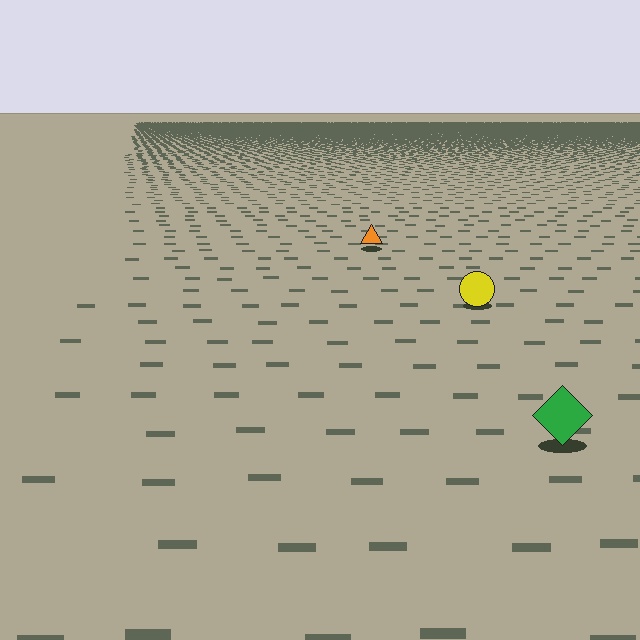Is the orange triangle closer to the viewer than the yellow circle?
No. The yellow circle is closer — you can tell from the texture gradient: the ground texture is coarser near it.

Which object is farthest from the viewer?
The orange triangle is farthest from the viewer. It appears smaller and the ground texture around it is denser.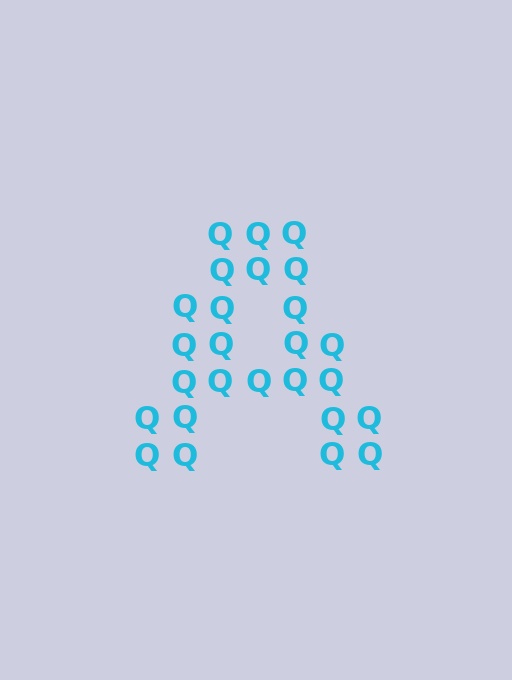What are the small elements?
The small elements are letter Q's.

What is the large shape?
The large shape is the letter A.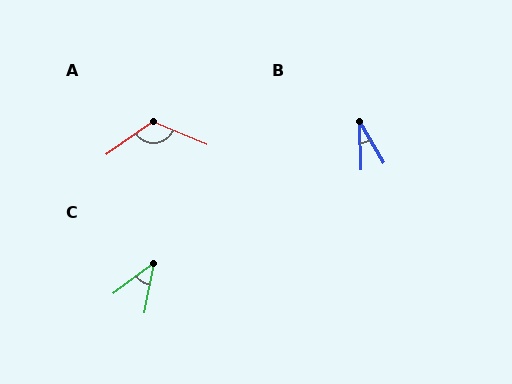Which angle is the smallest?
B, at approximately 28 degrees.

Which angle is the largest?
A, at approximately 121 degrees.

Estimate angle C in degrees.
Approximately 43 degrees.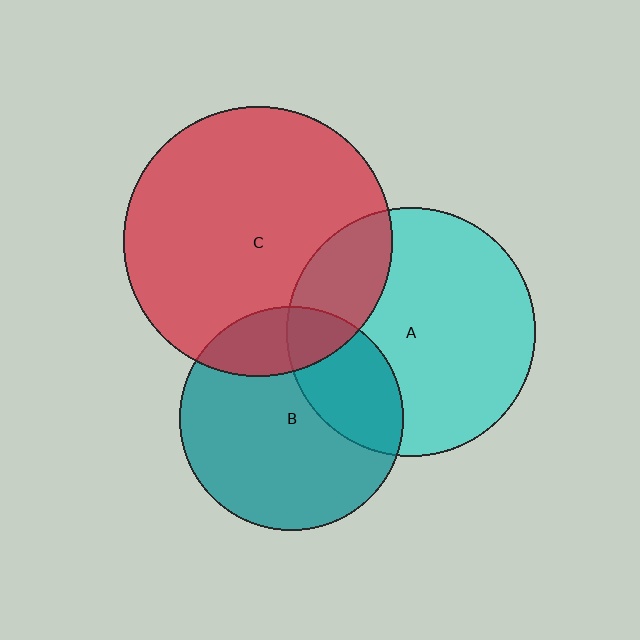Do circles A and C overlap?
Yes.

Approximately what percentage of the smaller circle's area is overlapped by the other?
Approximately 20%.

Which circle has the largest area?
Circle C (red).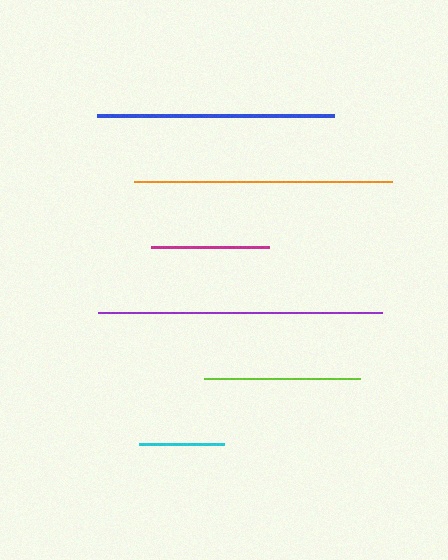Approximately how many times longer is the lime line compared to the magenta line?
The lime line is approximately 1.3 times the length of the magenta line.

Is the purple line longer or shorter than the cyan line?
The purple line is longer than the cyan line.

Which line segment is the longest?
The purple line is the longest at approximately 284 pixels.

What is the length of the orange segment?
The orange segment is approximately 258 pixels long.